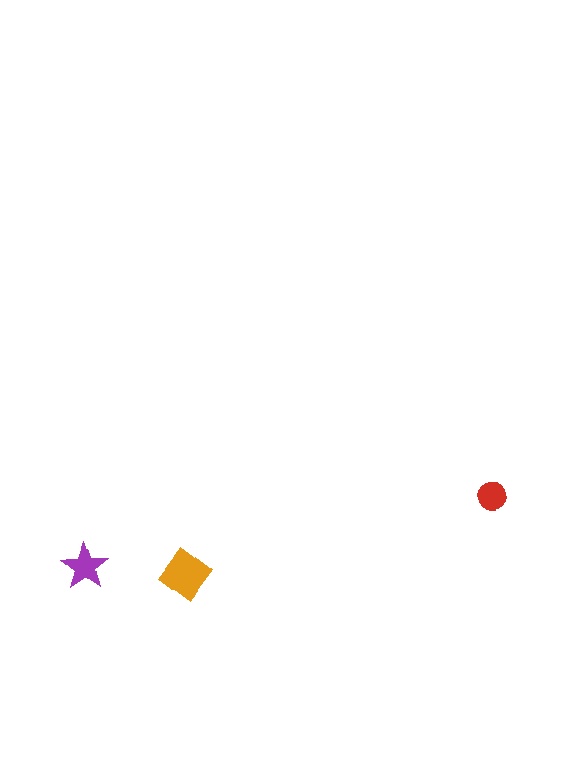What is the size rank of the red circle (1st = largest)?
3rd.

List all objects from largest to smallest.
The orange diamond, the purple star, the red circle.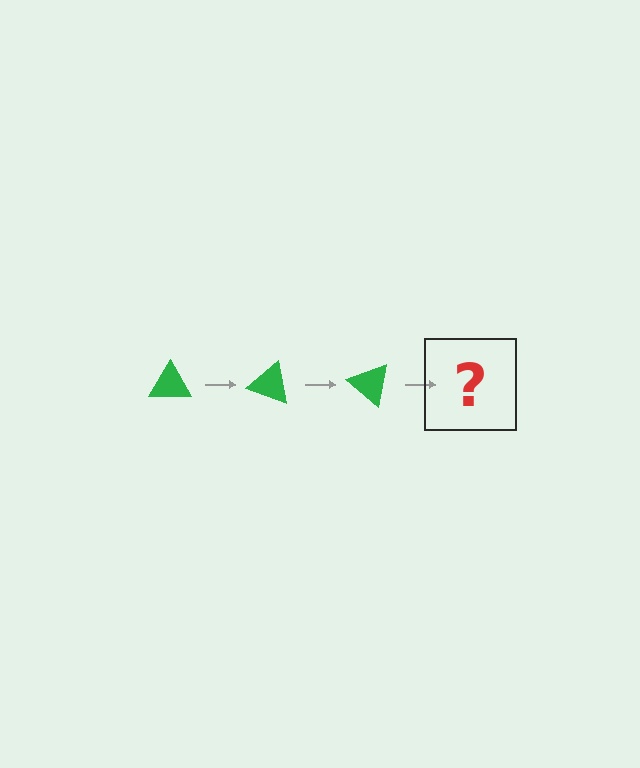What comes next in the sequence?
The next element should be a green triangle rotated 60 degrees.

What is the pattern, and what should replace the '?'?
The pattern is that the triangle rotates 20 degrees each step. The '?' should be a green triangle rotated 60 degrees.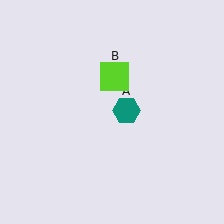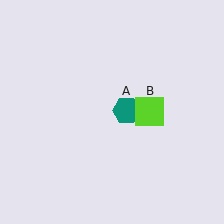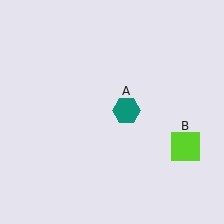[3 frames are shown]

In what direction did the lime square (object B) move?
The lime square (object B) moved down and to the right.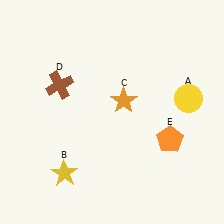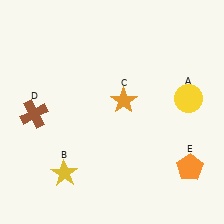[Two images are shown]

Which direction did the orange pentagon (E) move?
The orange pentagon (E) moved down.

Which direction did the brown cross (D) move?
The brown cross (D) moved down.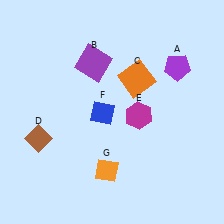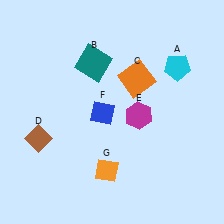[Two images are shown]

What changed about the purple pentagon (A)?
In Image 1, A is purple. In Image 2, it changed to cyan.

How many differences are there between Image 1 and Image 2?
There are 2 differences between the two images.